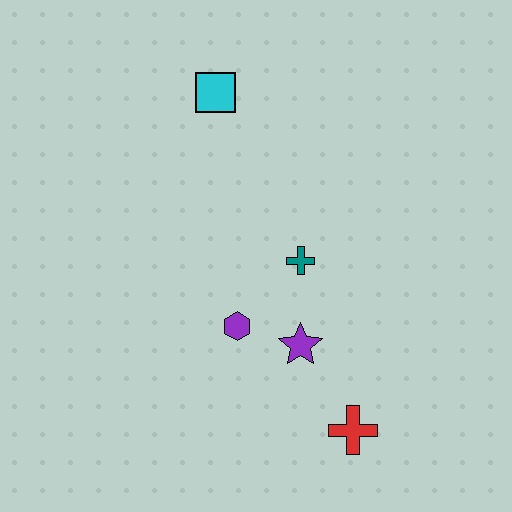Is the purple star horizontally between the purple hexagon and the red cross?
Yes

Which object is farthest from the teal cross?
The cyan square is farthest from the teal cross.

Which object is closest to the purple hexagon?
The purple star is closest to the purple hexagon.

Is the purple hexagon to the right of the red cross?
No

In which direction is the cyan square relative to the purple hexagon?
The cyan square is above the purple hexagon.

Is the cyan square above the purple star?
Yes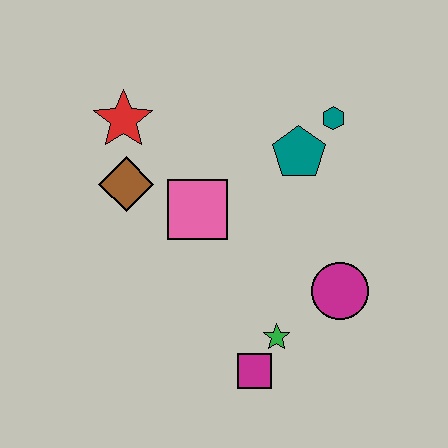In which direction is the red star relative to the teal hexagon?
The red star is to the left of the teal hexagon.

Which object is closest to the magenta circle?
The green star is closest to the magenta circle.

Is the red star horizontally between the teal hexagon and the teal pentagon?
No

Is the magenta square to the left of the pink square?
No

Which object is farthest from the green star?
The red star is farthest from the green star.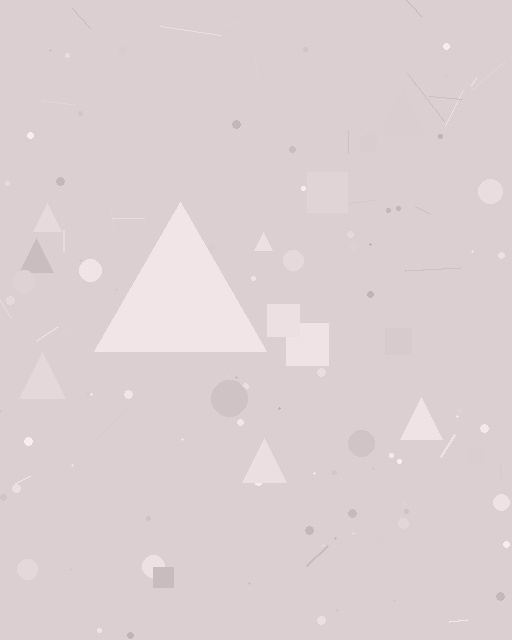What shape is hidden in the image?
A triangle is hidden in the image.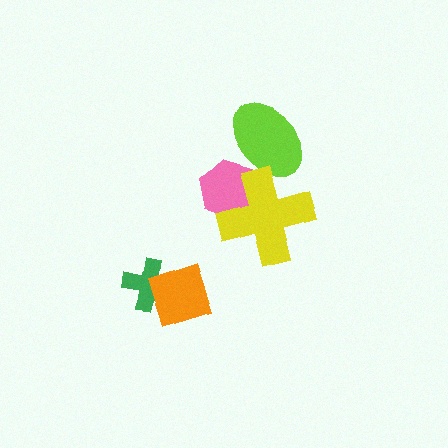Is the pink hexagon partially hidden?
Yes, it is partially covered by another shape.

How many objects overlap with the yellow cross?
2 objects overlap with the yellow cross.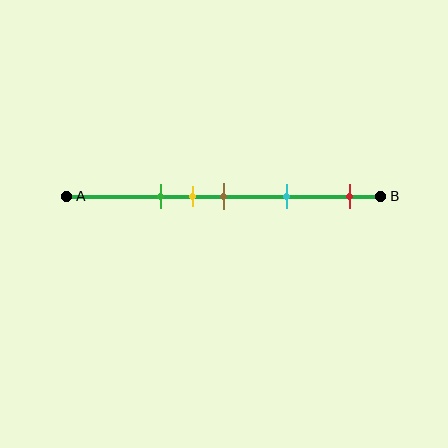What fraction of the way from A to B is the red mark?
The red mark is approximately 90% (0.9) of the way from A to B.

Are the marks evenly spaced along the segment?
No, the marks are not evenly spaced.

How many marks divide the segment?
There are 5 marks dividing the segment.